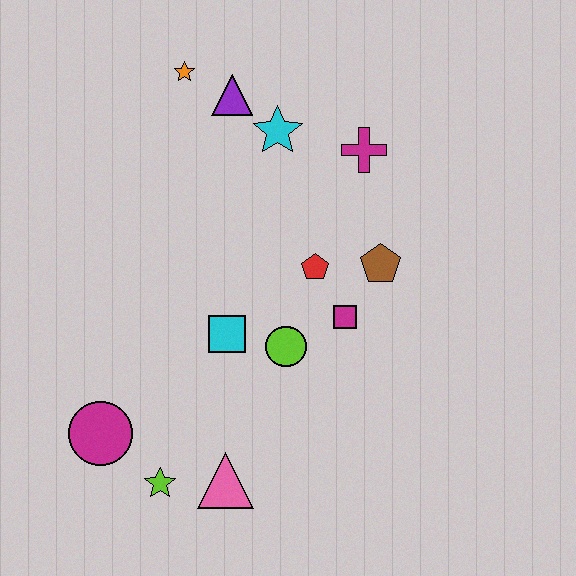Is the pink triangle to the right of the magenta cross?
No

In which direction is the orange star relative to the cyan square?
The orange star is above the cyan square.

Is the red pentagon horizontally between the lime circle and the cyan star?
No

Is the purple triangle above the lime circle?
Yes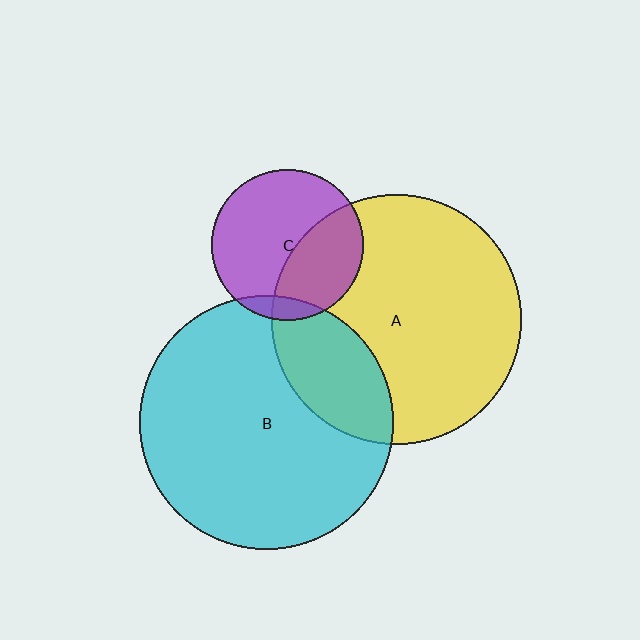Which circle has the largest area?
Circle B (cyan).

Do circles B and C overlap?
Yes.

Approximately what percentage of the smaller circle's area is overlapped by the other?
Approximately 10%.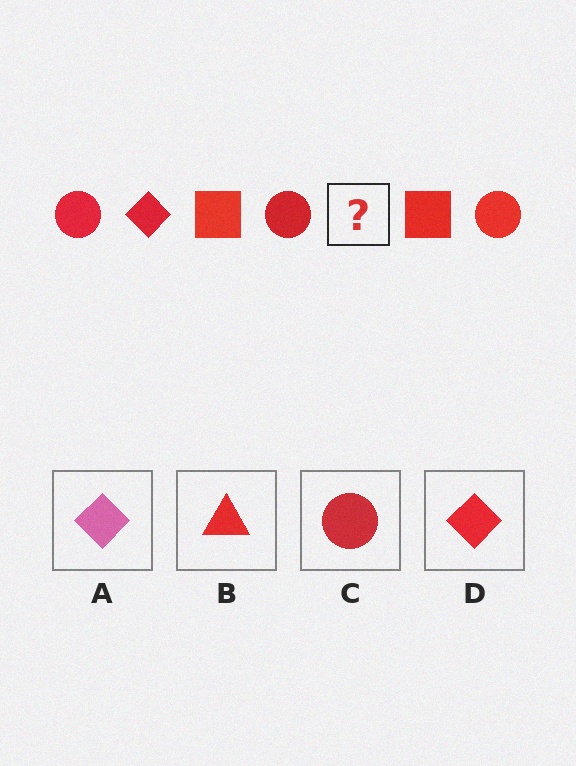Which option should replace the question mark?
Option D.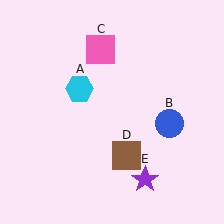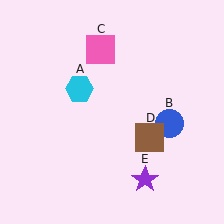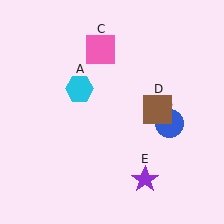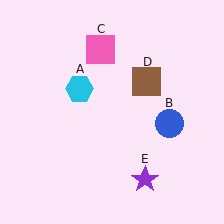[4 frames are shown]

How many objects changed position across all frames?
1 object changed position: brown square (object D).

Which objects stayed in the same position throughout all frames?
Cyan hexagon (object A) and blue circle (object B) and pink square (object C) and purple star (object E) remained stationary.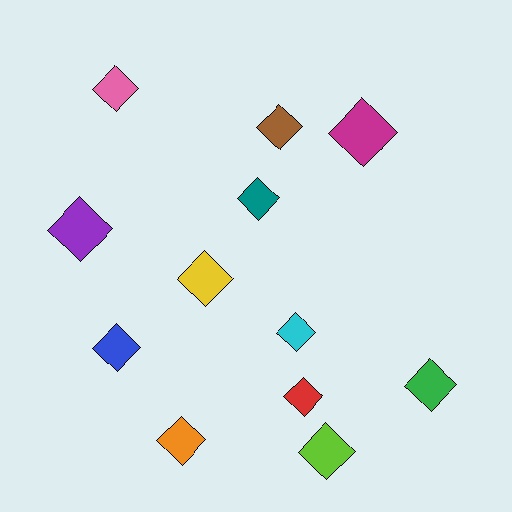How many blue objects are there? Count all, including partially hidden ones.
There is 1 blue object.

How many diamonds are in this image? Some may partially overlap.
There are 12 diamonds.